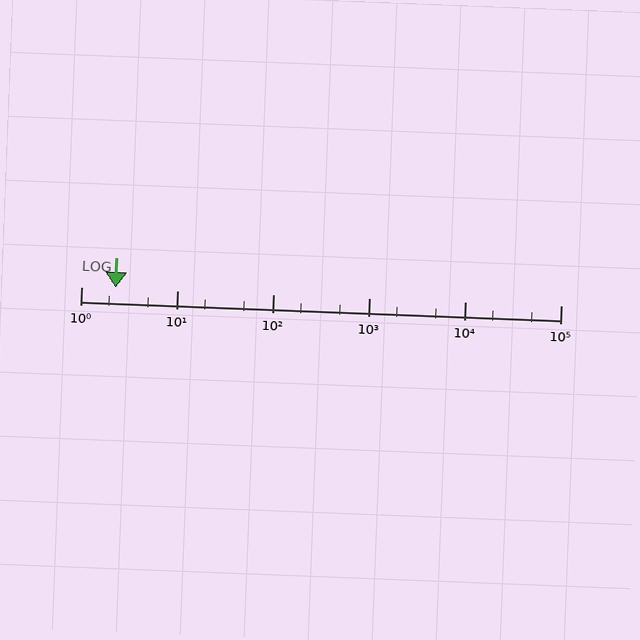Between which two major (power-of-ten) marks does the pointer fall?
The pointer is between 1 and 10.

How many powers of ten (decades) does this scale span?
The scale spans 5 decades, from 1 to 100000.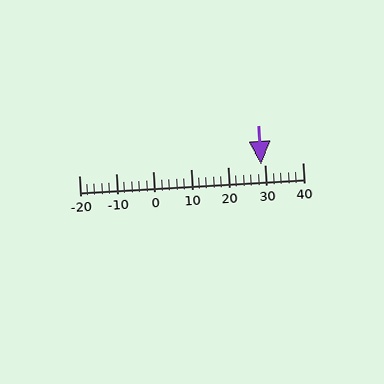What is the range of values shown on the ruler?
The ruler shows values from -20 to 40.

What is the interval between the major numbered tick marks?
The major tick marks are spaced 10 units apart.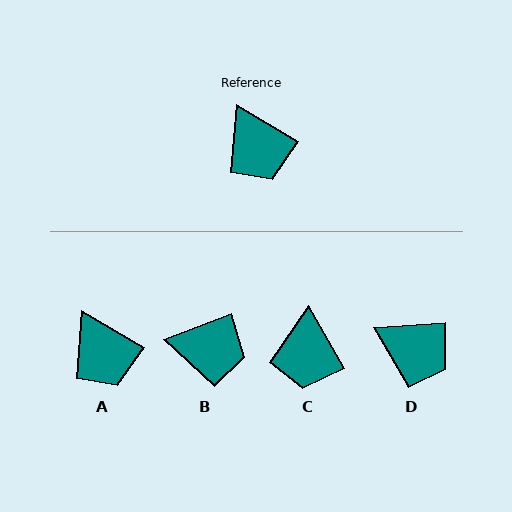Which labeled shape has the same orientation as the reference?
A.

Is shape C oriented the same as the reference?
No, it is off by about 29 degrees.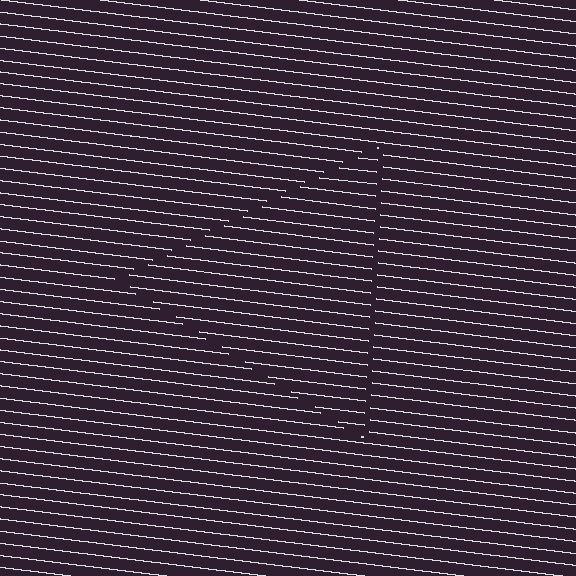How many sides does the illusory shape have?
3 sides — the line-ends trace a triangle.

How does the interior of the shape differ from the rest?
The interior of the shape contains the same grating, shifted by half a period — the contour is defined by the phase discontinuity where line-ends from the inner and outer gratings abut.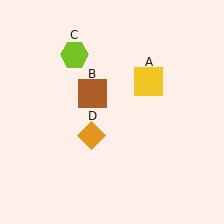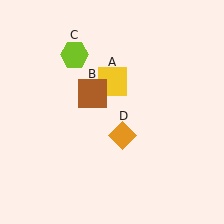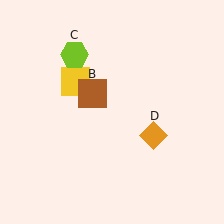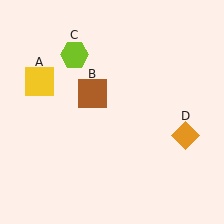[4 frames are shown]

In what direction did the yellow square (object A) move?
The yellow square (object A) moved left.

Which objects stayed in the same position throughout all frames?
Brown square (object B) and lime hexagon (object C) remained stationary.